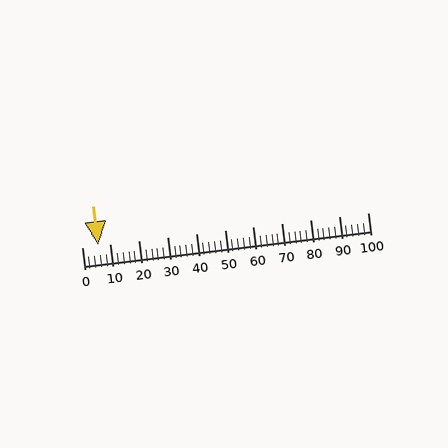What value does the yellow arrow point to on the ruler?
The yellow arrow points to approximately 6.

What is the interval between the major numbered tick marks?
The major tick marks are spaced 10 units apart.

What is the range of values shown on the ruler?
The ruler shows values from 0 to 100.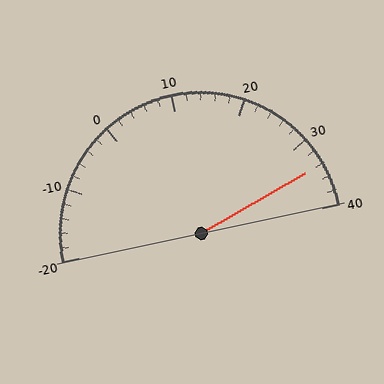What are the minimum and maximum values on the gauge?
The gauge ranges from -20 to 40.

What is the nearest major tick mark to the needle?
The nearest major tick mark is 30.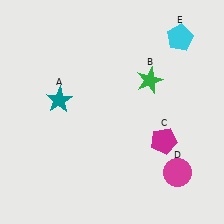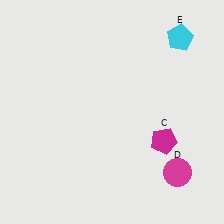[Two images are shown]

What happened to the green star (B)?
The green star (B) was removed in Image 2. It was in the top-right area of Image 1.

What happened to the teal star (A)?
The teal star (A) was removed in Image 2. It was in the top-left area of Image 1.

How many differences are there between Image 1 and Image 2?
There are 2 differences between the two images.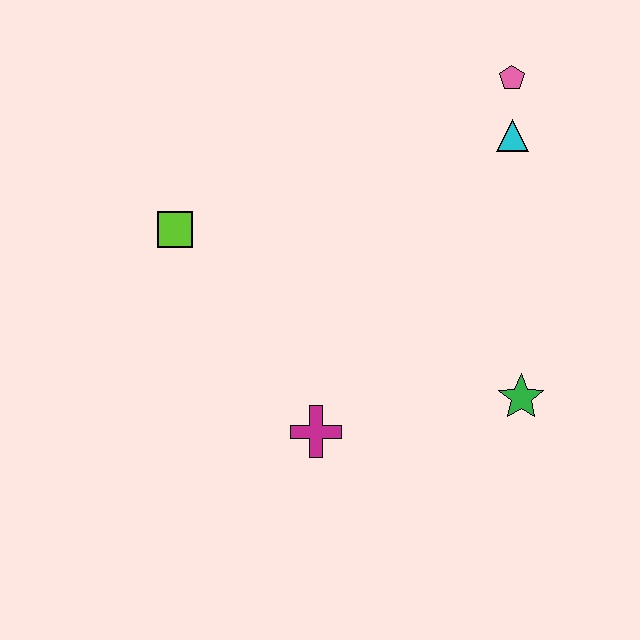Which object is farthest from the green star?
The lime square is farthest from the green star.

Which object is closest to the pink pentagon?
The cyan triangle is closest to the pink pentagon.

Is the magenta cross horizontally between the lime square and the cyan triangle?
Yes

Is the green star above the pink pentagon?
No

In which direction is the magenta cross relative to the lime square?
The magenta cross is below the lime square.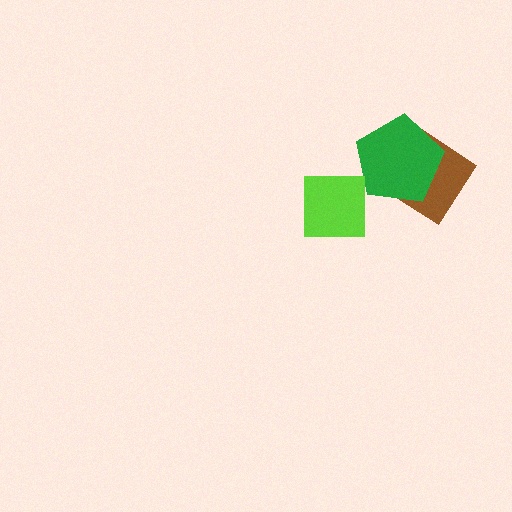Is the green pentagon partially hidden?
No, no other shape covers it.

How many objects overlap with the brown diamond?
1 object overlaps with the brown diamond.